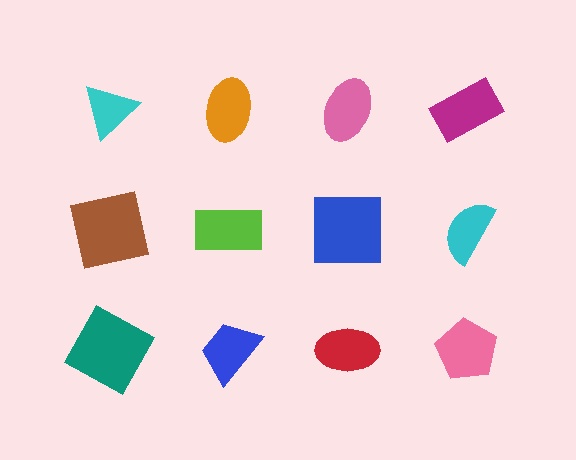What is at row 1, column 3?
A pink ellipse.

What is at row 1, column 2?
An orange ellipse.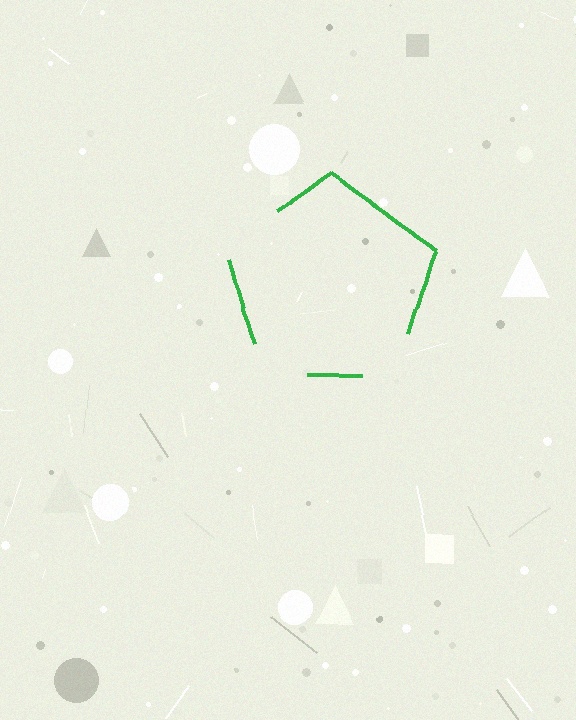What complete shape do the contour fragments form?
The contour fragments form a pentagon.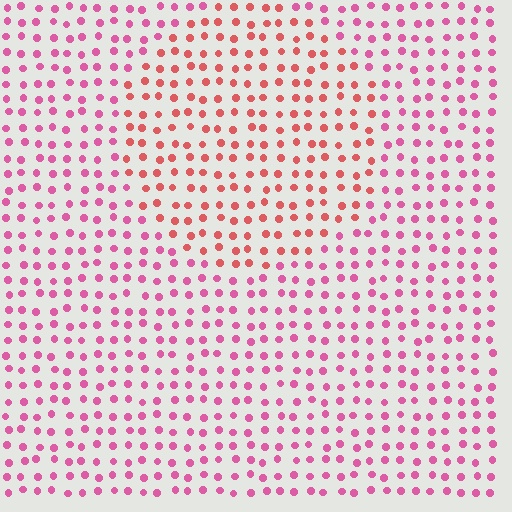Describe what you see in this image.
The image is filled with small pink elements in a uniform arrangement. A circle-shaped region is visible where the elements are tinted to a slightly different hue, forming a subtle color boundary.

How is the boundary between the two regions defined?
The boundary is defined purely by a slight shift in hue (about 31 degrees). Spacing, size, and orientation are identical on both sides.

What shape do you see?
I see a circle.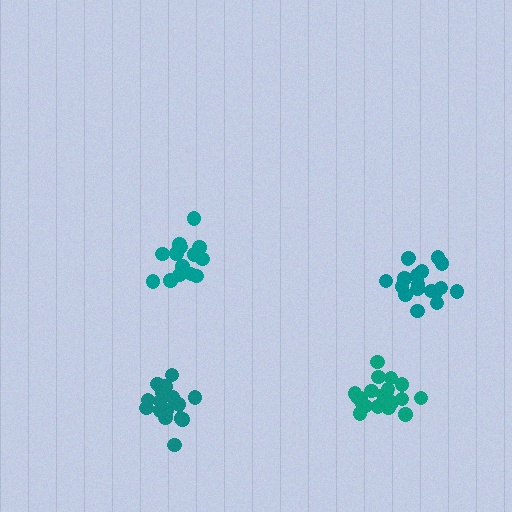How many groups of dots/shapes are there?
There are 4 groups.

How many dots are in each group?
Group 1: 15 dots, Group 2: 18 dots, Group 3: 19 dots, Group 4: 21 dots (73 total).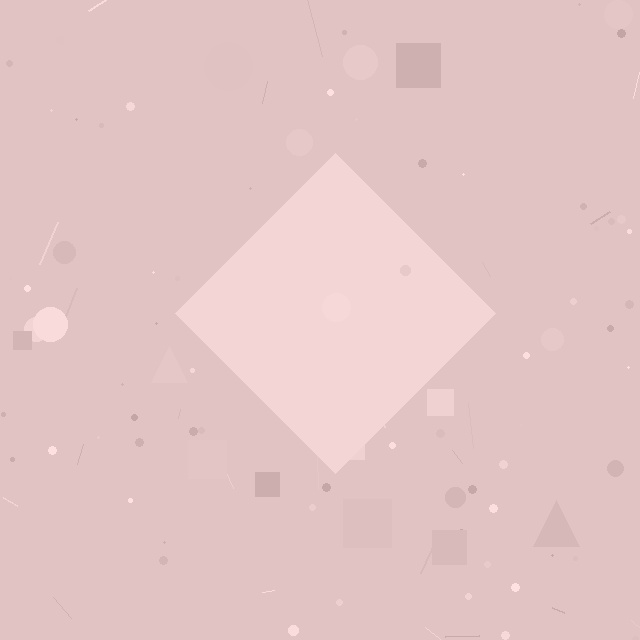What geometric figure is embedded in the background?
A diamond is embedded in the background.